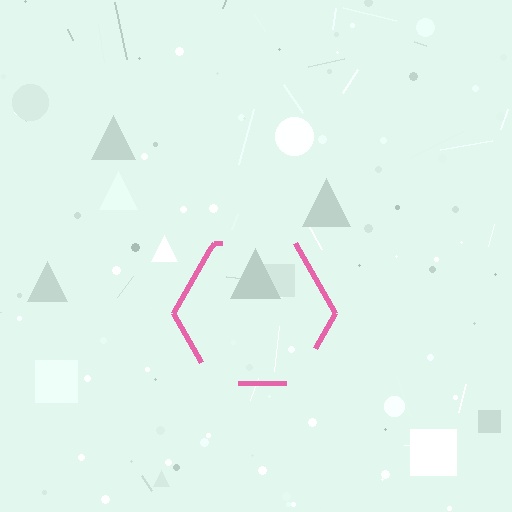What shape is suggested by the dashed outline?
The dashed outline suggests a hexagon.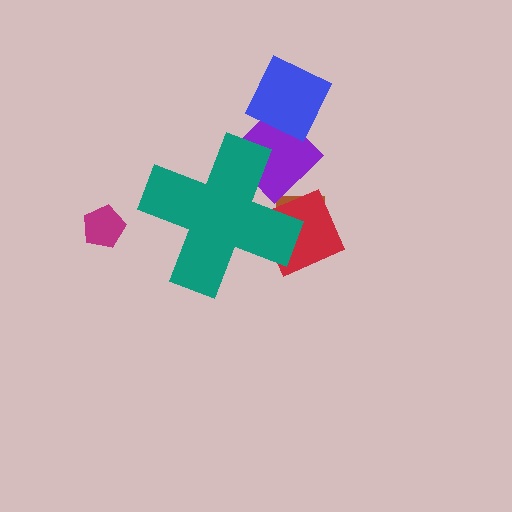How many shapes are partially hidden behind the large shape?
3 shapes are partially hidden.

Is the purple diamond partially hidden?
Yes, the purple diamond is partially hidden behind the teal cross.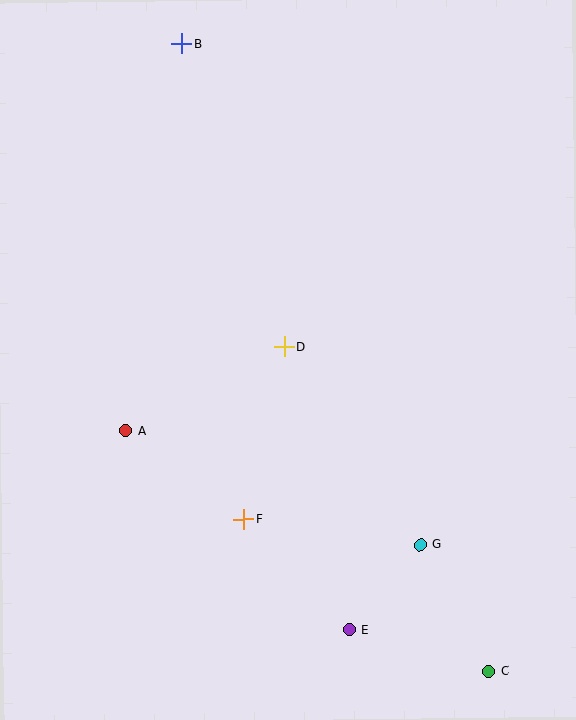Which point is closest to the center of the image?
Point D at (284, 347) is closest to the center.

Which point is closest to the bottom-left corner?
Point F is closest to the bottom-left corner.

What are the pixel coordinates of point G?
Point G is at (420, 545).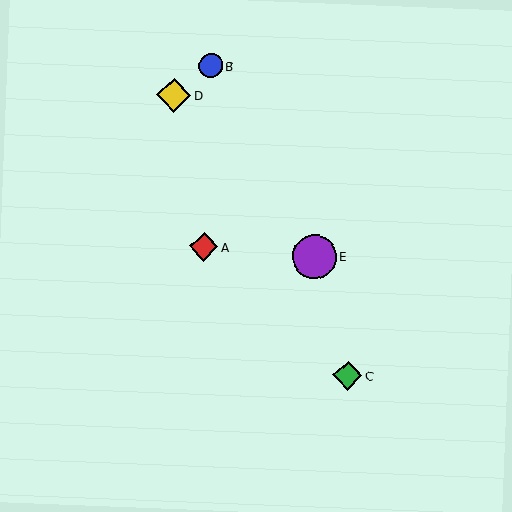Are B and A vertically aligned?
Yes, both are at x≈211.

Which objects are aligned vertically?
Objects A, B are aligned vertically.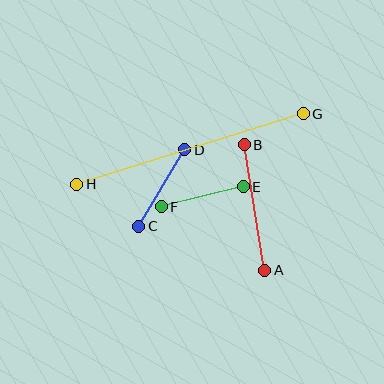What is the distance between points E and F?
The distance is approximately 85 pixels.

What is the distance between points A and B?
The distance is approximately 127 pixels.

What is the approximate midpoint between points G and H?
The midpoint is at approximately (190, 149) pixels.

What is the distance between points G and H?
The distance is approximately 237 pixels.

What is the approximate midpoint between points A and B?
The midpoint is at approximately (254, 208) pixels.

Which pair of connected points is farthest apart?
Points G and H are farthest apart.